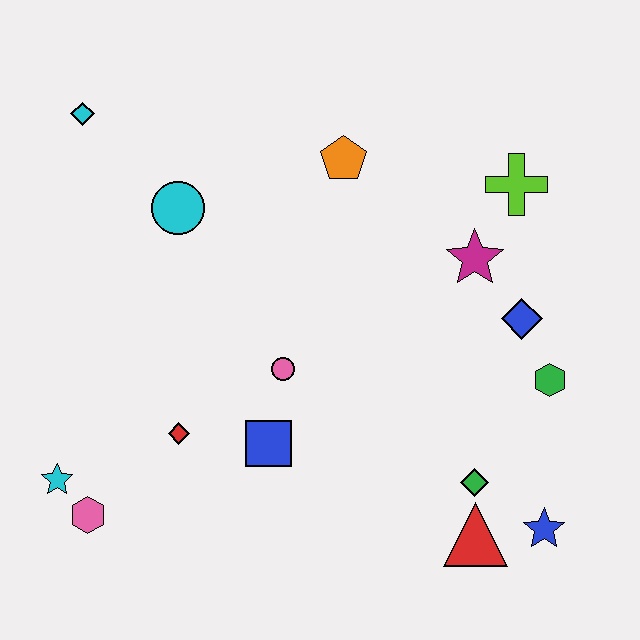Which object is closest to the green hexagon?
The blue diamond is closest to the green hexagon.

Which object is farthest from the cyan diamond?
The blue star is farthest from the cyan diamond.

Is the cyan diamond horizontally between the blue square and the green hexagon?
No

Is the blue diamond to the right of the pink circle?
Yes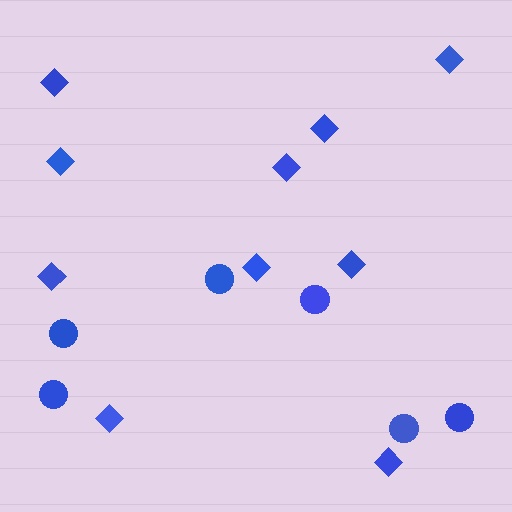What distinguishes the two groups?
There are 2 groups: one group of circles (6) and one group of diamonds (10).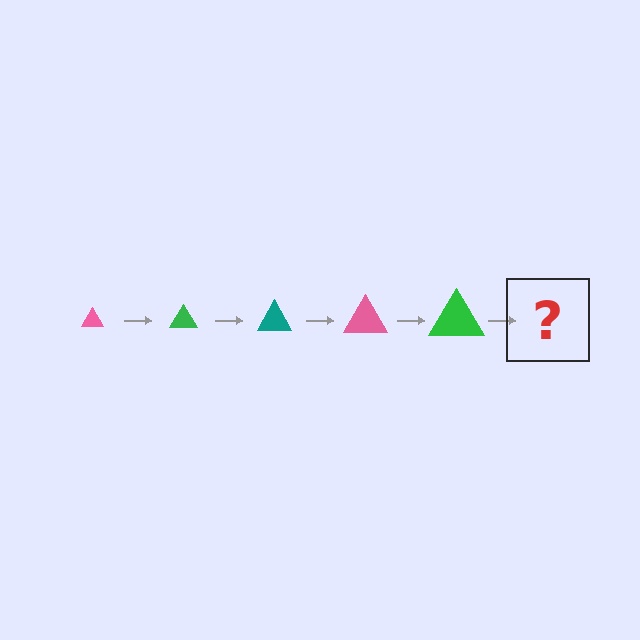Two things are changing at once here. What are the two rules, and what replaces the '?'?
The two rules are that the triangle grows larger each step and the color cycles through pink, green, and teal. The '?' should be a teal triangle, larger than the previous one.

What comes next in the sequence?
The next element should be a teal triangle, larger than the previous one.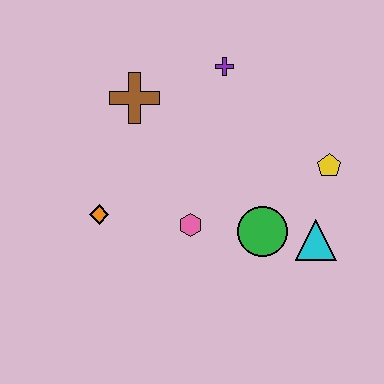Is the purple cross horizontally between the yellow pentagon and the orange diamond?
Yes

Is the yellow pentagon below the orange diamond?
No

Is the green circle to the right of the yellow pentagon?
No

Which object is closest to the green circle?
The cyan triangle is closest to the green circle.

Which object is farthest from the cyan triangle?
The brown cross is farthest from the cyan triangle.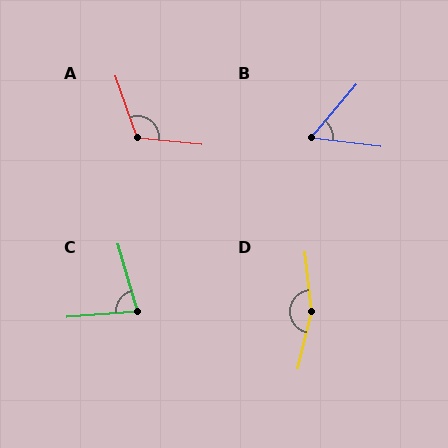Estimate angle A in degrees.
Approximately 115 degrees.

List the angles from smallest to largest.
B (56°), C (79°), A (115°), D (160°).